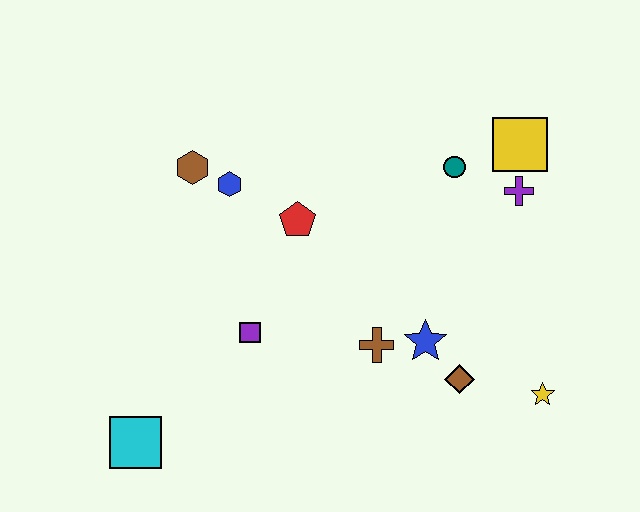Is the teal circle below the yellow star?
No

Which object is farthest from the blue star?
The cyan square is farthest from the blue star.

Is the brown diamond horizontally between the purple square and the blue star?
No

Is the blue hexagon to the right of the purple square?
No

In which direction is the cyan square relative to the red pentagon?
The cyan square is below the red pentagon.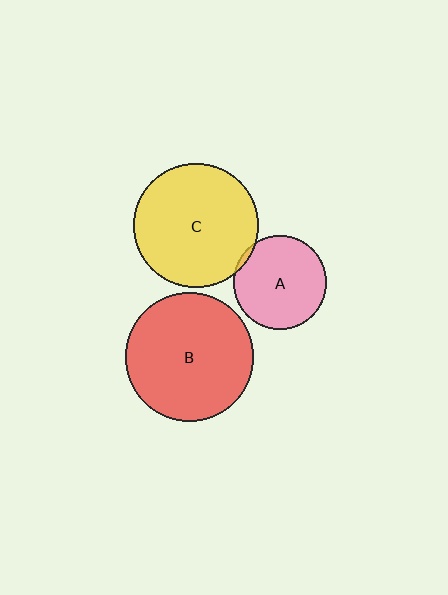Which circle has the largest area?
Circle B (red).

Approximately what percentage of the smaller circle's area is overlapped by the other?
Approximately 5%.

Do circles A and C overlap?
Yes.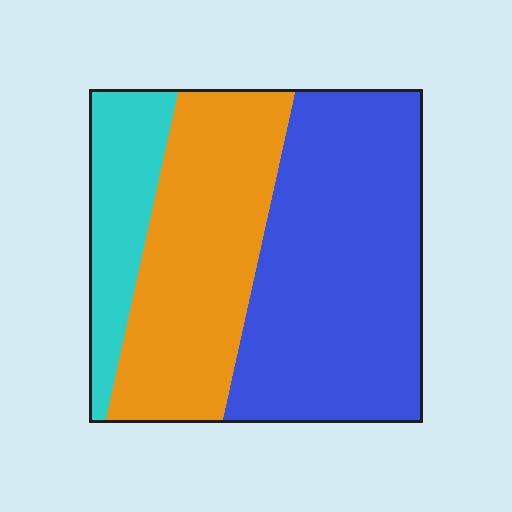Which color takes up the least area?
Cyan, at roughly 15%.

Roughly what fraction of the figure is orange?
Orange covers 35% of the figure.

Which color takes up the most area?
Blue, at roughly 50%.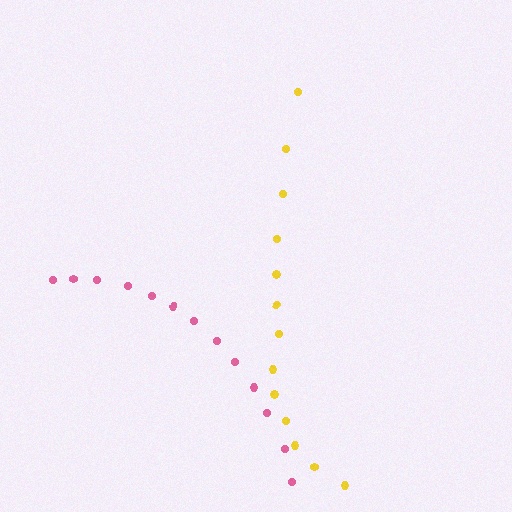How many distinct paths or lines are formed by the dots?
There are 2 distinct paths.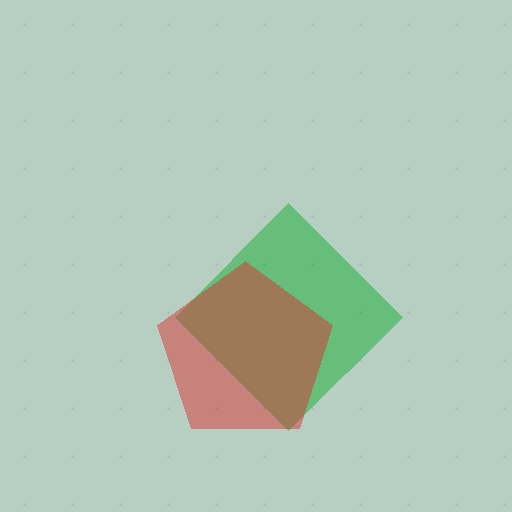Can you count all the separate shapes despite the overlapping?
Yes, there are 2 separate shapes.